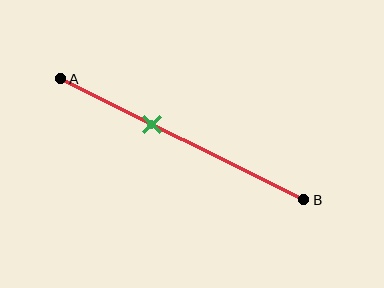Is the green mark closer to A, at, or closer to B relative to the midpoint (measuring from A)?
The green mark is closer to point A than the midpoint of segment AB.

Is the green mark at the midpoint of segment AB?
No, the mark is at about 40% from A, not at the 50% midpoint.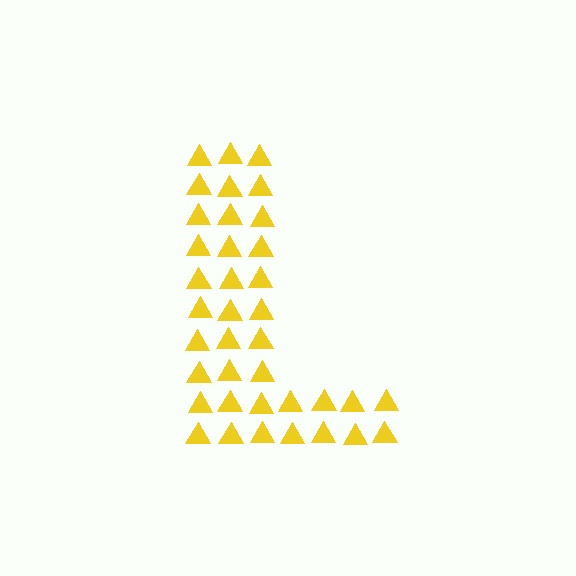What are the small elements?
The small elements are triangles.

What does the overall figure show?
The overall figure shows the letter L.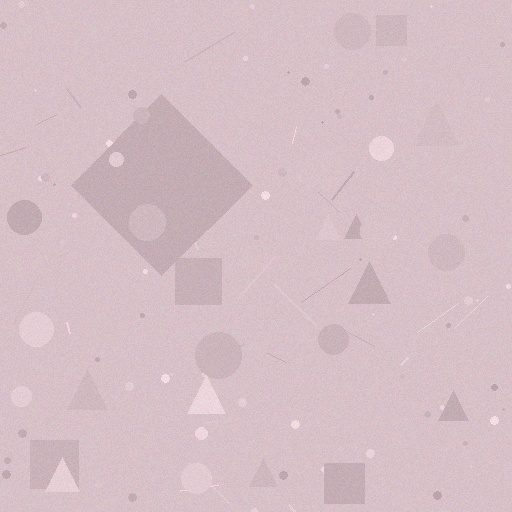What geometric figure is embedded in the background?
A diamond is embedded in the background.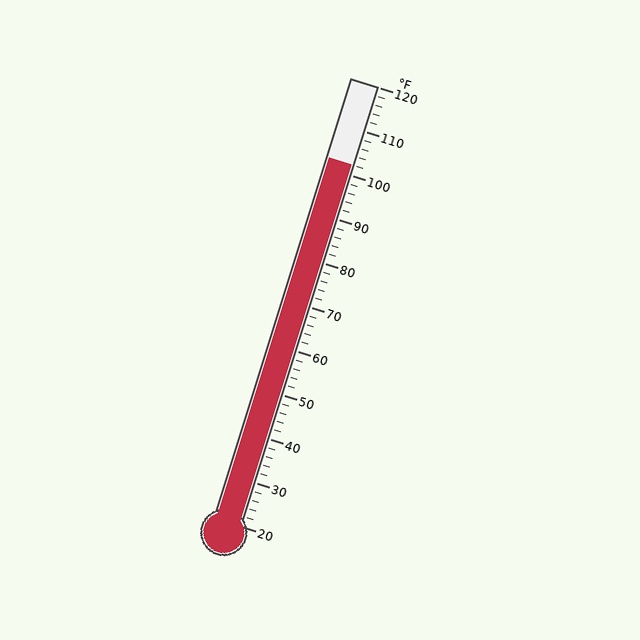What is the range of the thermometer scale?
The thermometer scale ranges from 20°F to 120°F.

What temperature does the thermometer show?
The thermometer shows approximately 102°F.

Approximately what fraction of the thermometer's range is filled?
The thermometer is filled to approximately 80% of its range.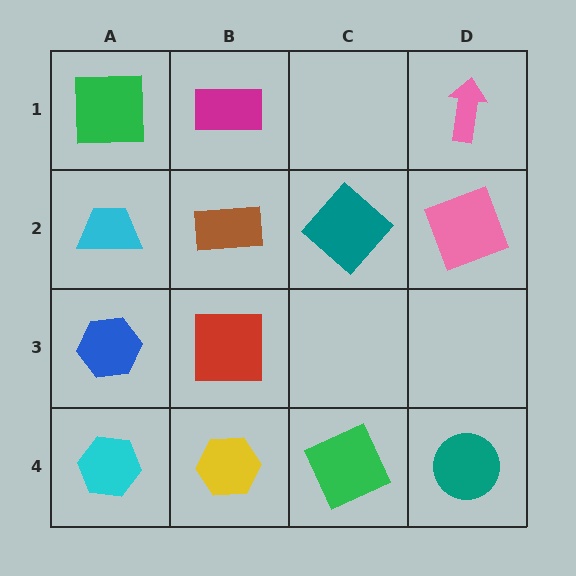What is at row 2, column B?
A brown rectangle.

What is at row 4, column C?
A green square.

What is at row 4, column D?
A teal circle.